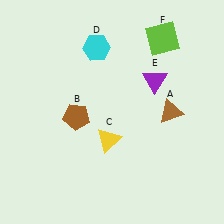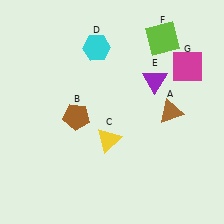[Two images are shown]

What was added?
A magenta square (G) was added in Image 2.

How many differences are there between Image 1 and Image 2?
There is 1 difference between the two images.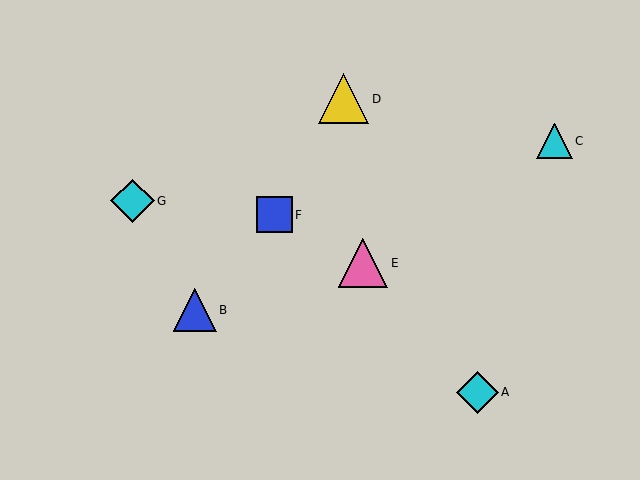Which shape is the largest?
The yellow triangle (labeled D) is the largest.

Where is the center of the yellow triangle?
The center of the yellow triangle is at (344, 99).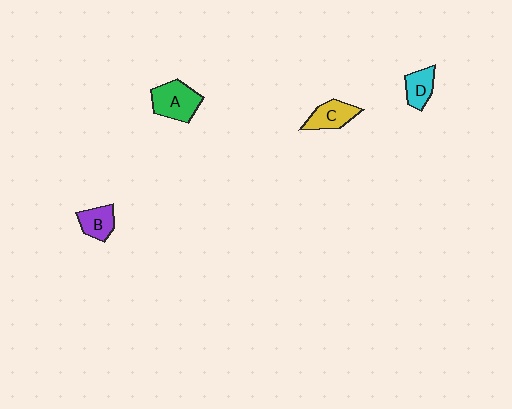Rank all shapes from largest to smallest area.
From largest to smallest: A (green), C (yellow), B (purple), D (cyan).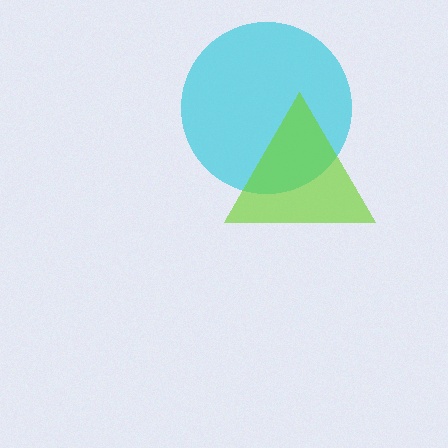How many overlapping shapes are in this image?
There are 2 overlapping shapes in the image.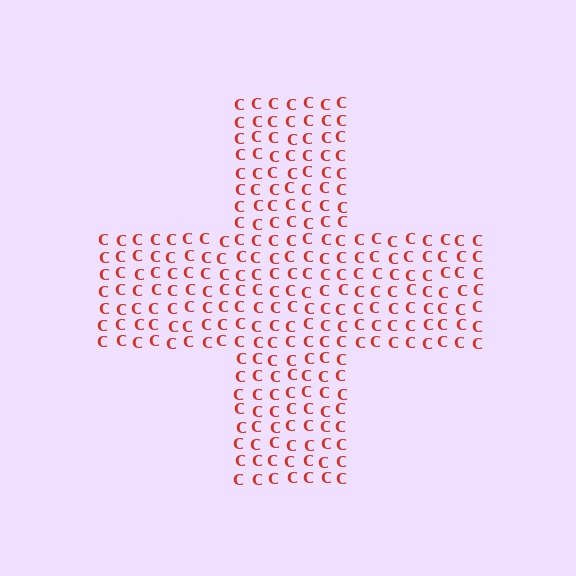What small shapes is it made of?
It is made of small letter C's.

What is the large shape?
The large shape is a cross.